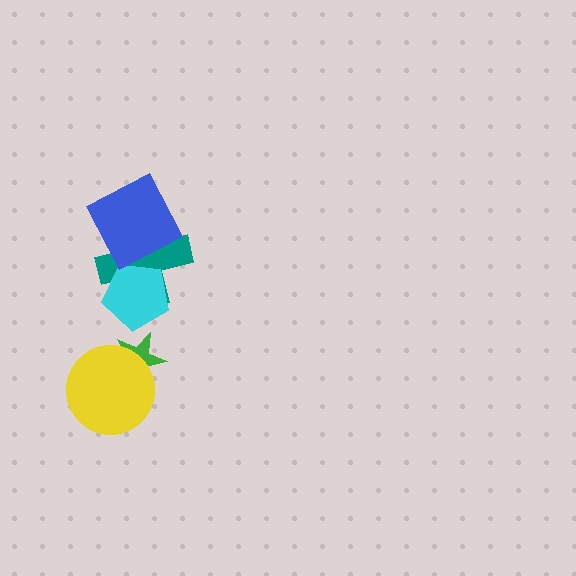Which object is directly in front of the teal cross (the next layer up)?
The cyan pentagon is directly in front of the teal cross.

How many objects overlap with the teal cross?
2 objects overlap with the teal cross.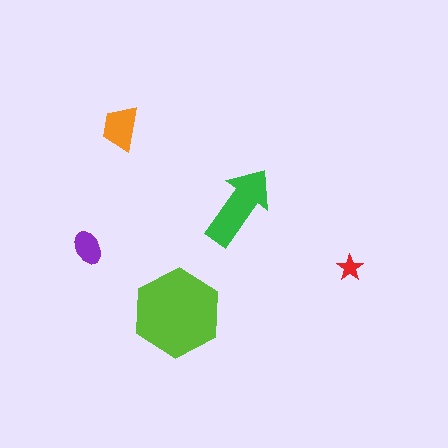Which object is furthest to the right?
The red star is rightmost.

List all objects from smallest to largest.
The red star, the purple ellipse, the orange trapezoid, the green arrow, the lime hexagon.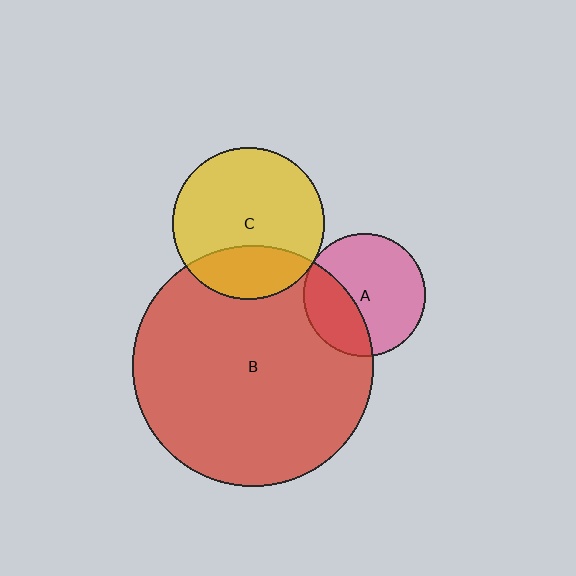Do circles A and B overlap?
Yes.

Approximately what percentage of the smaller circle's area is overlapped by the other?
Approximately 35%.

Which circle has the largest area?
Circle B (red).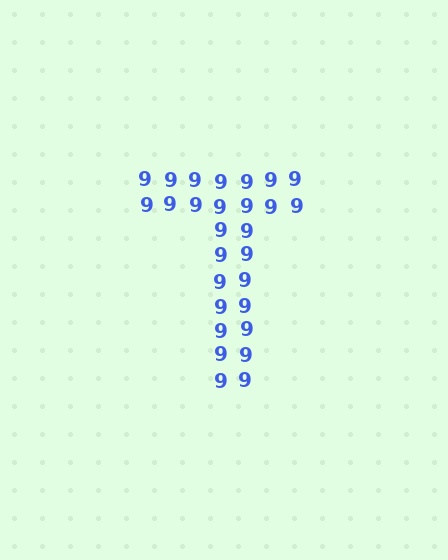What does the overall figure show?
The overall figure shows the letter T.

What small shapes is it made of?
It is made of small digit 9's.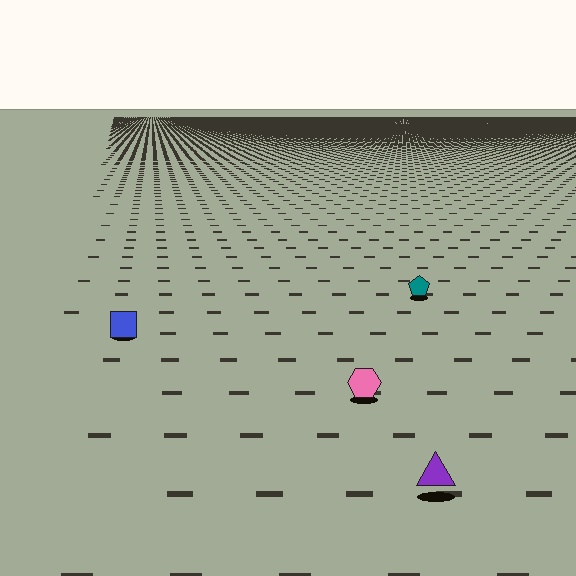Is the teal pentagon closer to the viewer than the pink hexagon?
No. The pink hexagon is closer — you can tell from the texture gradient: the ground texture is coarser near it.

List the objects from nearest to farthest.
From nearest to farthest: the purple triangle, the pink hexagon, the blue square, the teal pentagon.